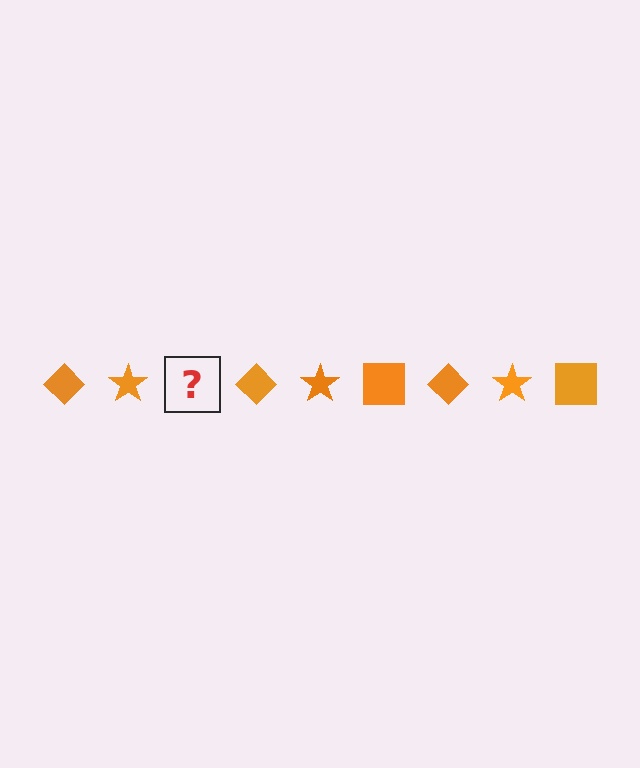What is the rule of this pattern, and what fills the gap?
The rule is that the pattern cycles through diamond, star, square shapes in orange. The gap should be filled with an orange square.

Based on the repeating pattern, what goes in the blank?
The blank should be an orange square.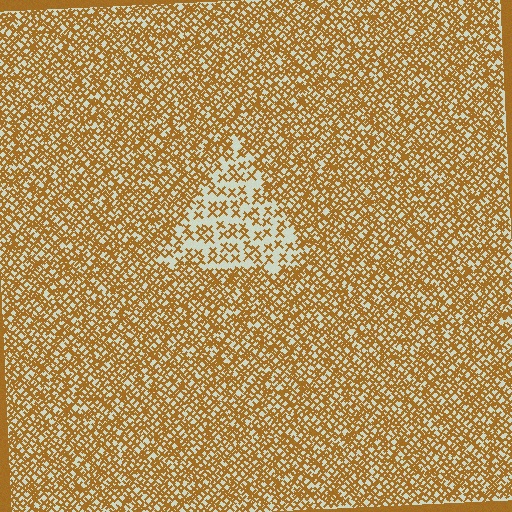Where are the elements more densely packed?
The elements are more densely packed outside the triangle boundary.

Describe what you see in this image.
The image contains small brown elements arranged at two different densities. A triangle-shaped region is visible where the elements are less densely packed than the surrounding area.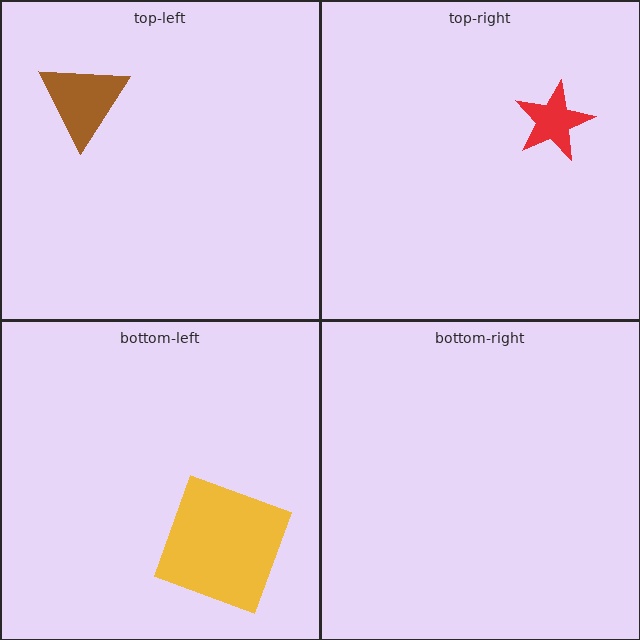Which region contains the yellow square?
The bottom-left region.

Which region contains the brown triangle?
The top-left region.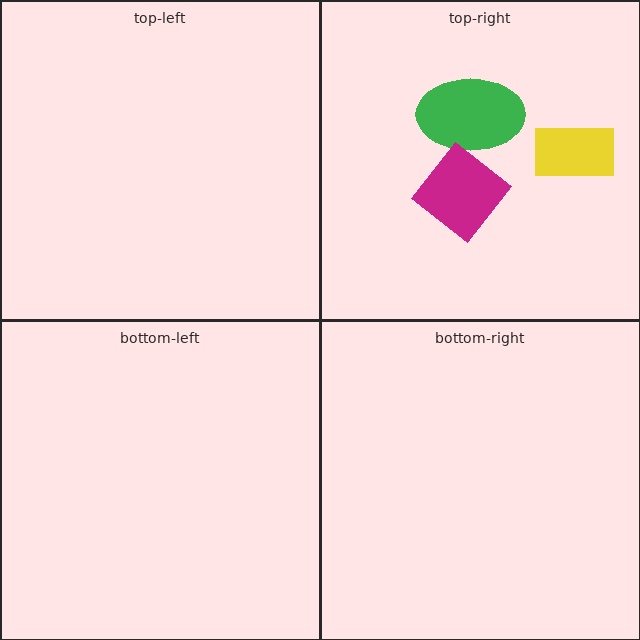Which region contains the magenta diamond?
The top-right region.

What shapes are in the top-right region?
The green ellipse, the yellow rectangle, the magenta diamond.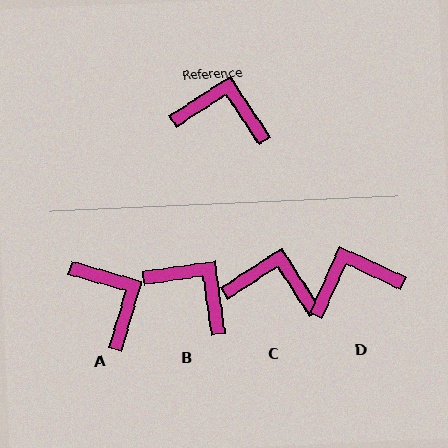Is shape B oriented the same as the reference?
No, it is off by about 25 degrees.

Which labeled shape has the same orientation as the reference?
C.